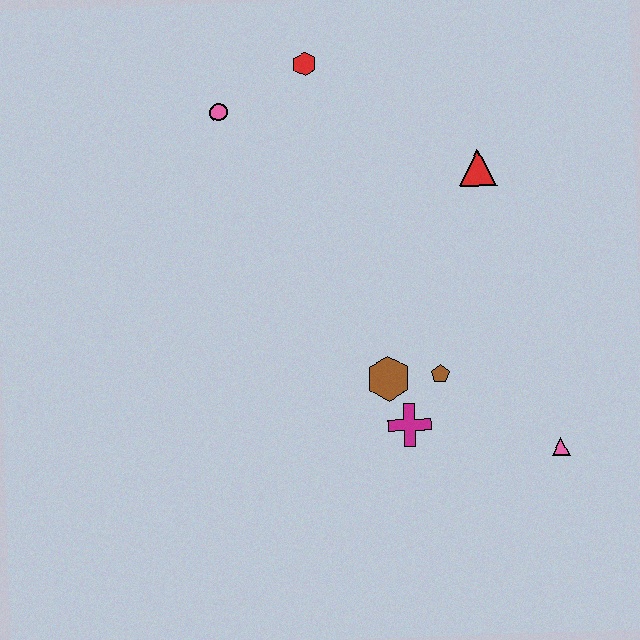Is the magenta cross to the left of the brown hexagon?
No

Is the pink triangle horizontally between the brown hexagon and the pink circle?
No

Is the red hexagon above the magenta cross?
Yes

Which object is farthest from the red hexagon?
The pink triangle is farthest from the red hexagon.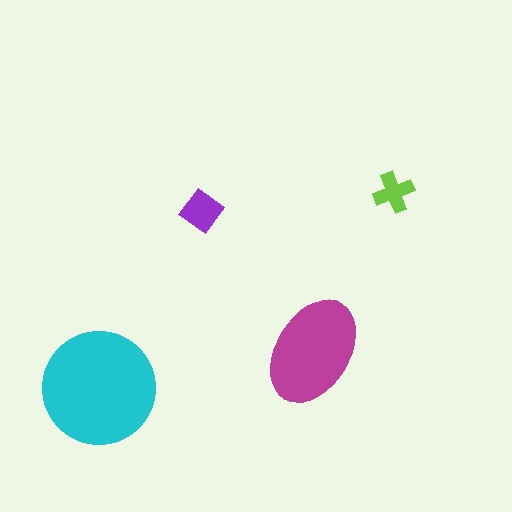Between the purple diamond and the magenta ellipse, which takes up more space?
The magenta ellipse.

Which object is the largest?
The cyan circle.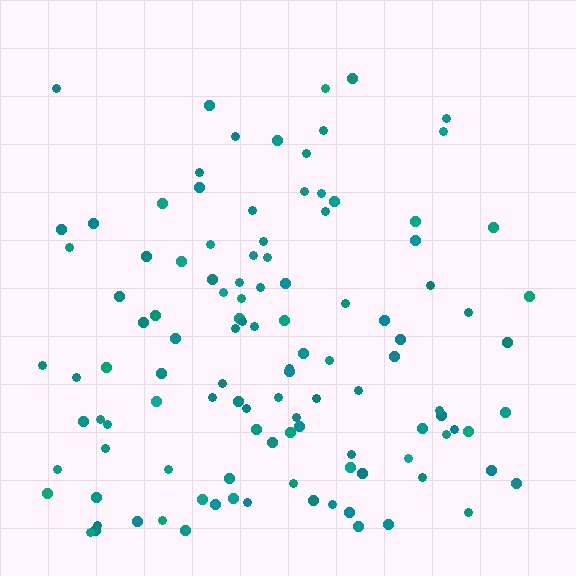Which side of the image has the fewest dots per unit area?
The top.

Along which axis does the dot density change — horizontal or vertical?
Vertical.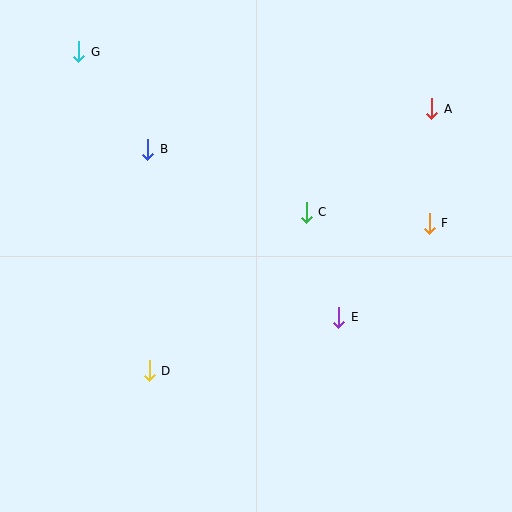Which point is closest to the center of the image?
Point C at (306, 212) is closest to the center.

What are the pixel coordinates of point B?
Point B is at (148, 149).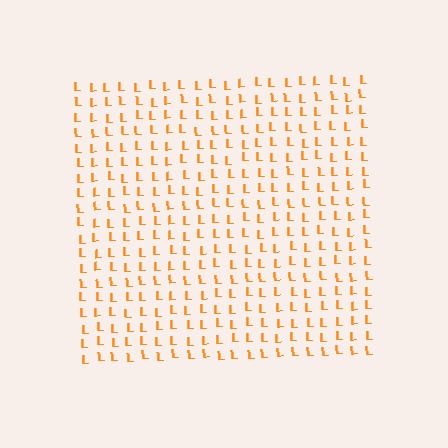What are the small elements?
The small elements are letter L's.